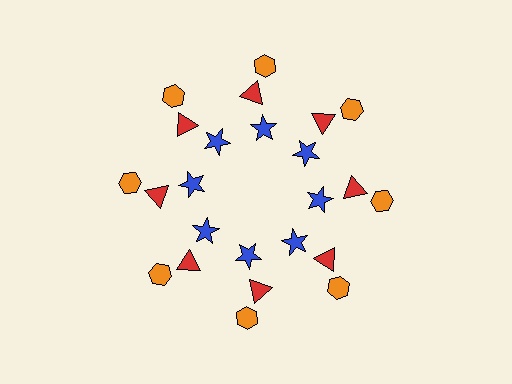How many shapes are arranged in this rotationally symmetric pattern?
There are 24 shapes, arranged in 8 groups of 3.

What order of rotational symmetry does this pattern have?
This pattern has 8-fold rotational symmetry.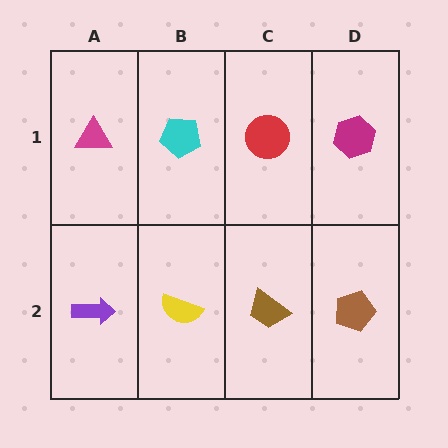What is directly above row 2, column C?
A red circle.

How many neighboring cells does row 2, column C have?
3.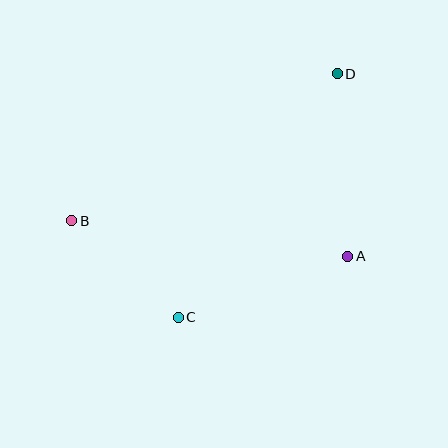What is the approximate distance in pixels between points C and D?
The distance between C and D is approximately 291 pixels.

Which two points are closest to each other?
Points B and C are closest to each other.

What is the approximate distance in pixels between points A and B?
The distance between A and B is approximately 278 pixels.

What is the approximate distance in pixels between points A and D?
The distance between A and D is approximately 183 pixels.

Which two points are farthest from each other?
Points B and D are farthest from each other.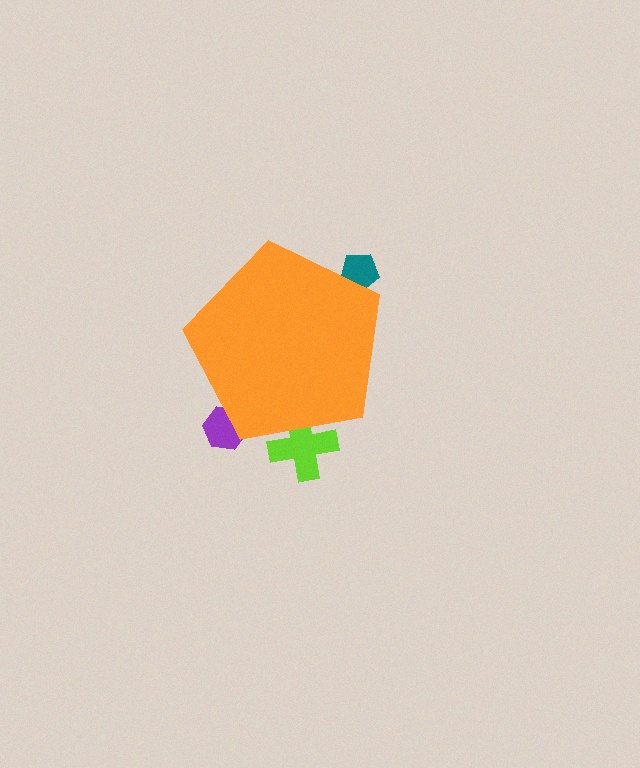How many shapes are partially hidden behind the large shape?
3 shapes are partially hidden.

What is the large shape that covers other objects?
An orange pentagon.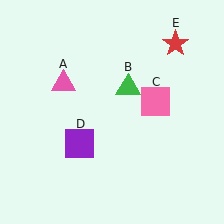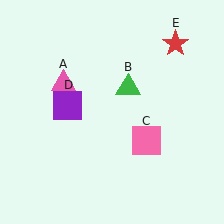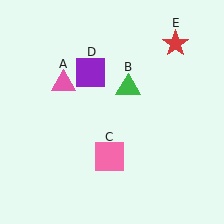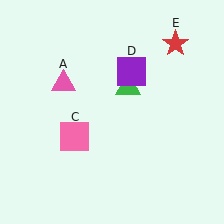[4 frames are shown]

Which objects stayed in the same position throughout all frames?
Pink triangle (object A) and green triangle (object B) and red star (object E) remained stationary.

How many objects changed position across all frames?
2 objects changed position: pink square (object C), purple square (object D).